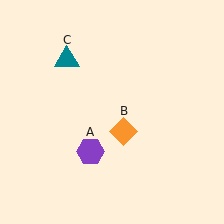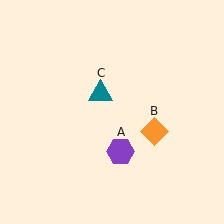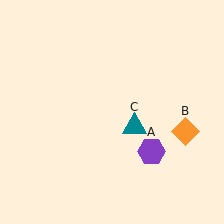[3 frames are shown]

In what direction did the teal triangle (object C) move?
The teal triangle (object C) moved down and to the right.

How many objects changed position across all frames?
3 objects changed position: purple hexagon (object A), orange diamond (object B), teal triangle (object C).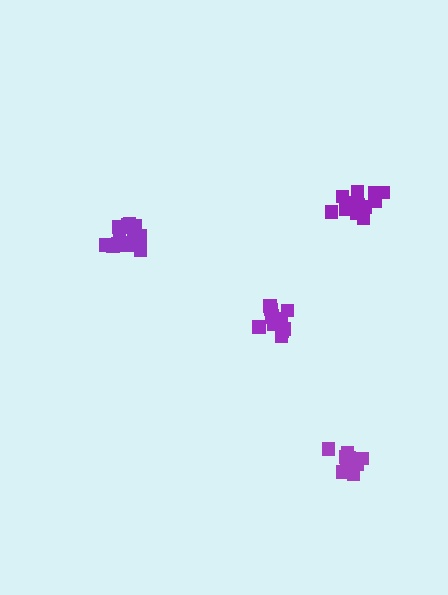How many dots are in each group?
Group 1: 16 dots, Group 2: 12 dots, Group 3: 16 dots, Group 4: 11 dots (55 total).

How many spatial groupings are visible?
There are 4 spatial groupings.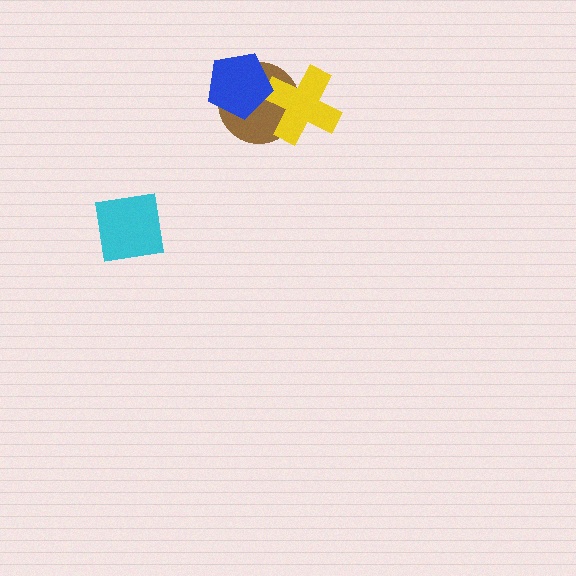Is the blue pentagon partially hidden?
No, no other shape covers it.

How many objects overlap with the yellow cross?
2 objects overlap with the yellow cross.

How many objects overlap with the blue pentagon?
2 objects overlap with the blue pentagon.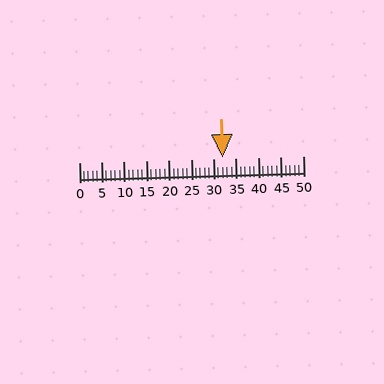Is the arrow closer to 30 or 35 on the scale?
The arrow is closer to 30.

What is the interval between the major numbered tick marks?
The major tick marks are spaced 5 units apart.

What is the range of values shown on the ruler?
The ruler shows values from 0 to 50.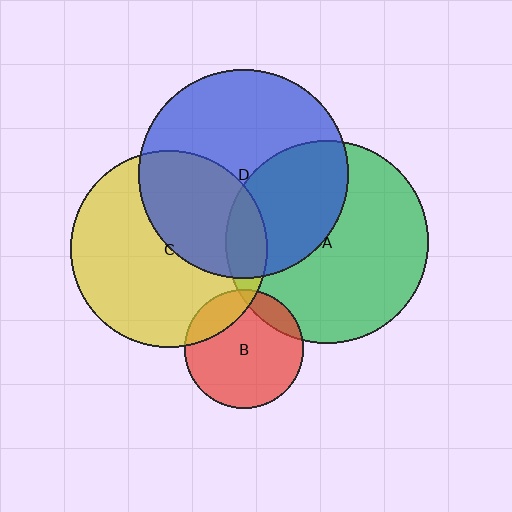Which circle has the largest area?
Circle D (blue).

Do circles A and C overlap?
Yes.